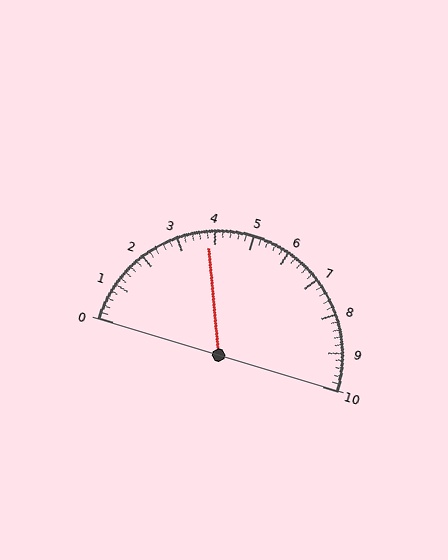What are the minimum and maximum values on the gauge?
The gauge ranges from 0 to 10.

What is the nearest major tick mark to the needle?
The nearest major tick mark is 4.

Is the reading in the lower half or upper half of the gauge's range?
The reading is in the lower half of the range (0 to 10).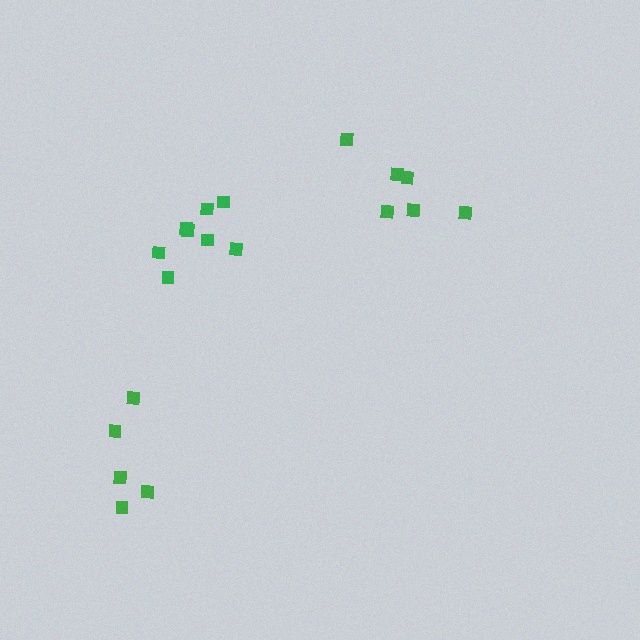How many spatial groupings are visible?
There are 3 spatial groupings.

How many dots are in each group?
Group 1: 5 dots, Group 2: 6 dots, Group 3: 8 dots (19 total).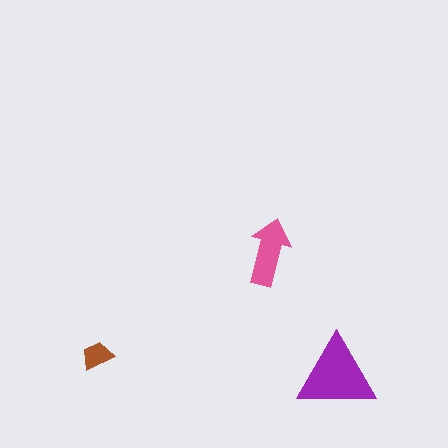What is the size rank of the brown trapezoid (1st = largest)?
3rd.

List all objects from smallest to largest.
The brown trapezoid, the pink arrow, the purple triangle.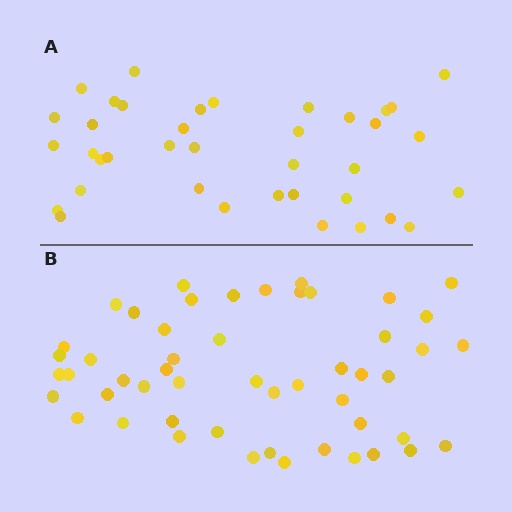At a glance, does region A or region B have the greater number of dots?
Region B (the bottom region) has more dots.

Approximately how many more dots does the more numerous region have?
Region B has approximately 15 more dots than region A.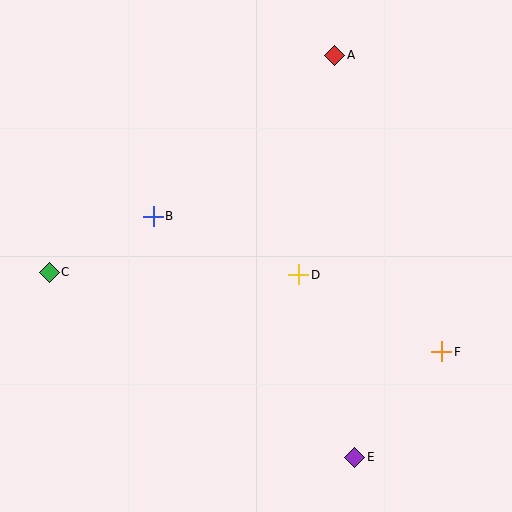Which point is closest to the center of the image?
Point D at (299, 275) is closest to the center.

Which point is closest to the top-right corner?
Point A is closest to the top-right corner.